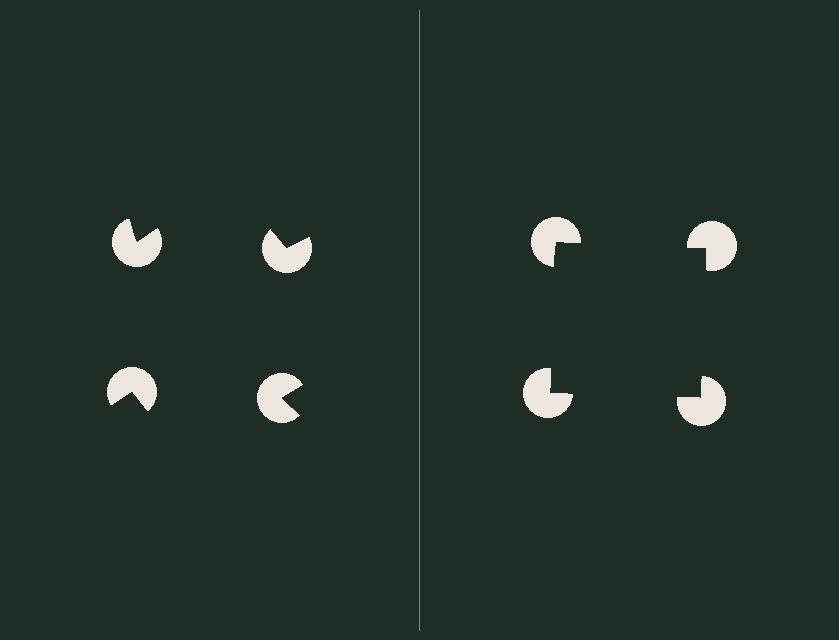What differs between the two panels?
The pac-man discs are positioned identically on both sides; only the wedge orientations differ. On the right they align to a square; on the left they are misaligned.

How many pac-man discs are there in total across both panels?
8 — 4 on each side.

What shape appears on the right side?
An illusory square.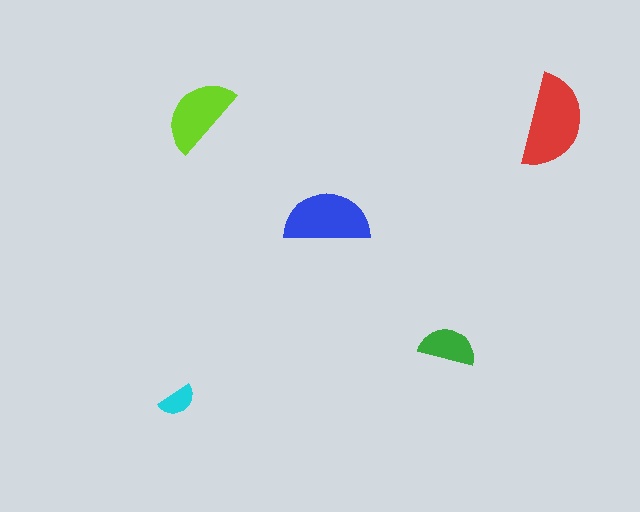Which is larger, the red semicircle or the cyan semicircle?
The red one.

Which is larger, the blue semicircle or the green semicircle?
The blue one.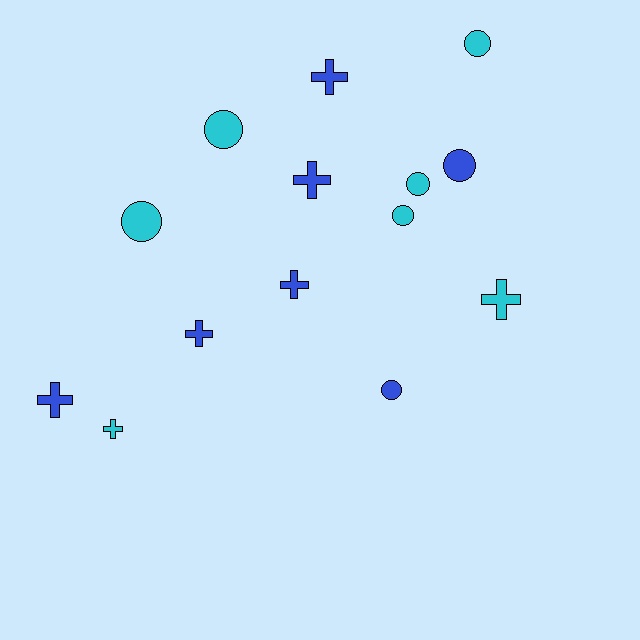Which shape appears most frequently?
Circle, with 7 objects.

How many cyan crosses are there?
There are 2 cyan crosses.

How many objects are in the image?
There are 14 objects.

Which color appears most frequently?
Cyan, with 7 objects.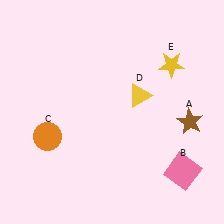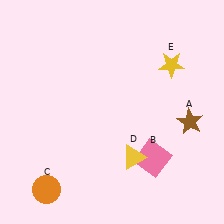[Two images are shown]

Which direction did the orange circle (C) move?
The orange circle (C) moved down.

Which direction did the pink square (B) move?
The pink square (B) moved left.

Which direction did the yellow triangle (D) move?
The yellow triangle (D) moved down.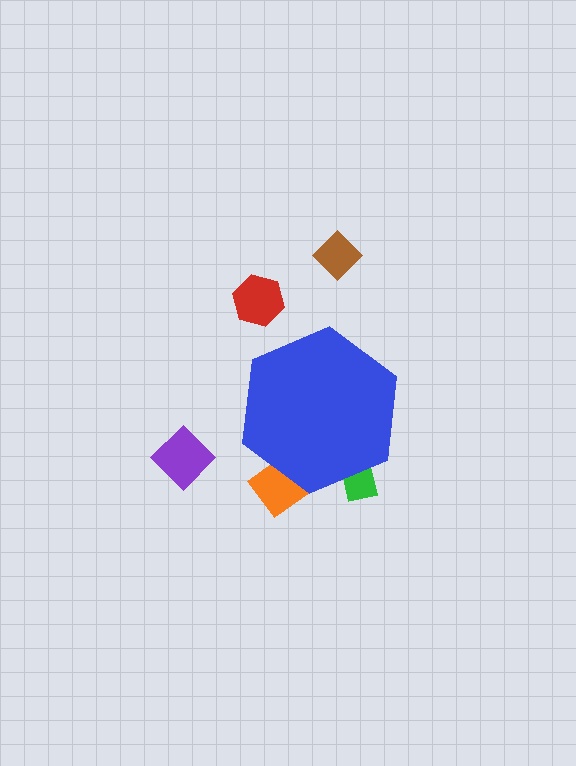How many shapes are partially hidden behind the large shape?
2 shapes are partially hidden.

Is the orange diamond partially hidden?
Yes, the orange diamond is partially hidden behind the blue hexagon.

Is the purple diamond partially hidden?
No, the purple diamond is fully visible.